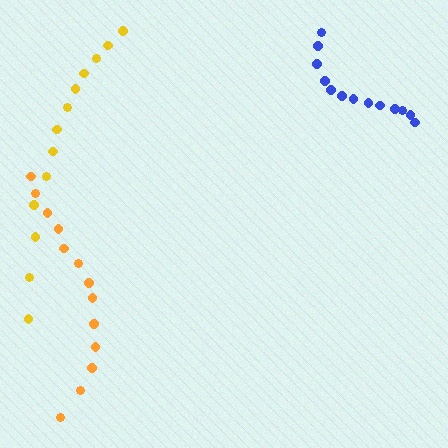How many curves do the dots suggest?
There are 3 distinct paths.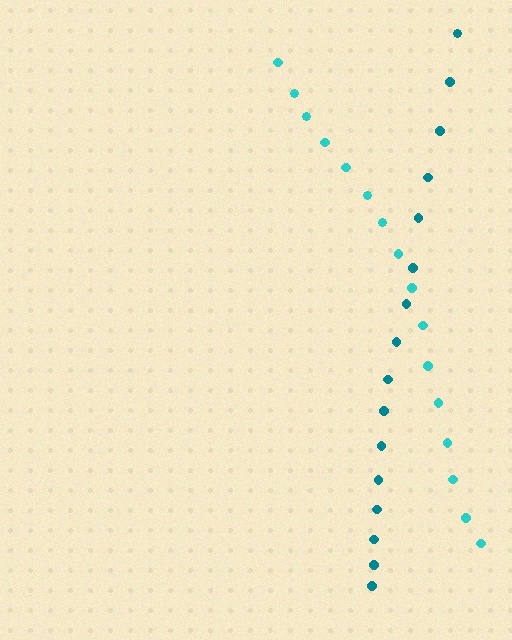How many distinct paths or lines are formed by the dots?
There are 2 distinct paths.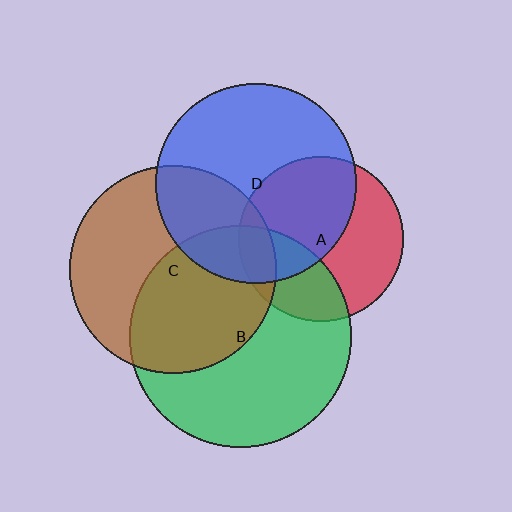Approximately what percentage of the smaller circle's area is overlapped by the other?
Approximately 50%.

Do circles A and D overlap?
Yes.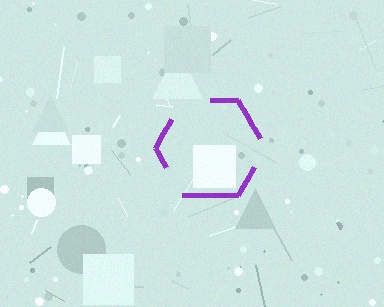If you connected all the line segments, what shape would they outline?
They would outline a hexagon.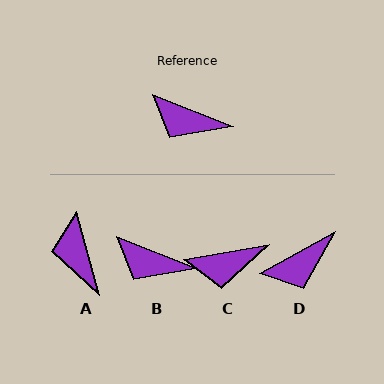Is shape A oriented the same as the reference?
No, it is off by about 53 degrees.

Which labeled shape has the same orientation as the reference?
B.